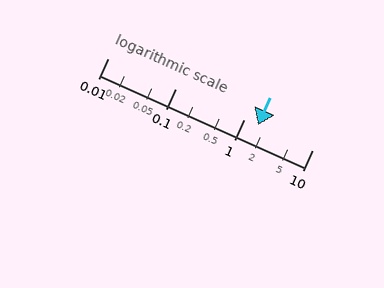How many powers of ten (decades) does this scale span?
The scale spans 3 decades, from 0.01 to 10.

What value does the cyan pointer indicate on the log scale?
The pointer indicates approximately 1.6.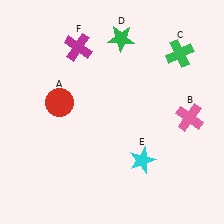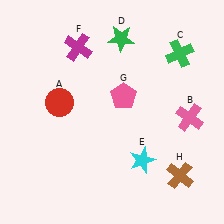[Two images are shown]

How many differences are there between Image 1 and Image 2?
There are 2 differences between the two images.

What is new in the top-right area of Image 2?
A pink pentagon (G) was added in the top-right area of Image 2.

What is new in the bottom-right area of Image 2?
A brown cross (H) was added in the bottom-right area of Image 2.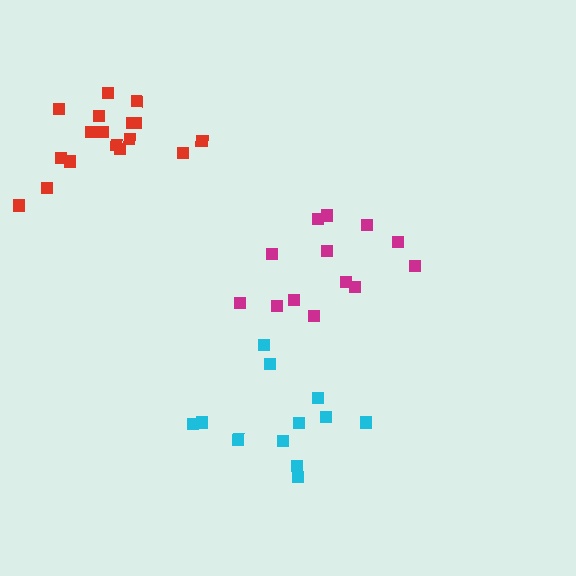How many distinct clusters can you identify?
There are 3 distinct clusters.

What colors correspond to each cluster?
The clusters are colored: cyan, red, magenta.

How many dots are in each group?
Group 1: 12 dots, Group 2: 17 dots, Group 3: 13 dots (42 total).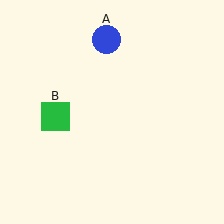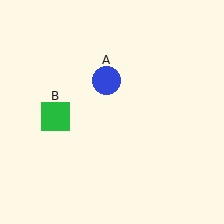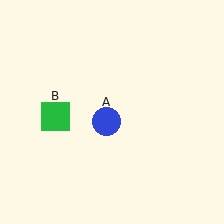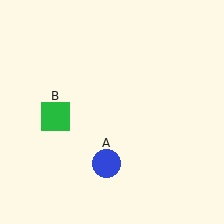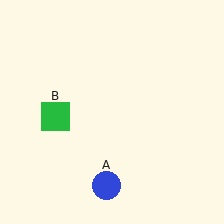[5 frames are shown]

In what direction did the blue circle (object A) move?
The blue circle (object A) moved down.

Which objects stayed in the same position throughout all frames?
Green square (object B) remained stationary.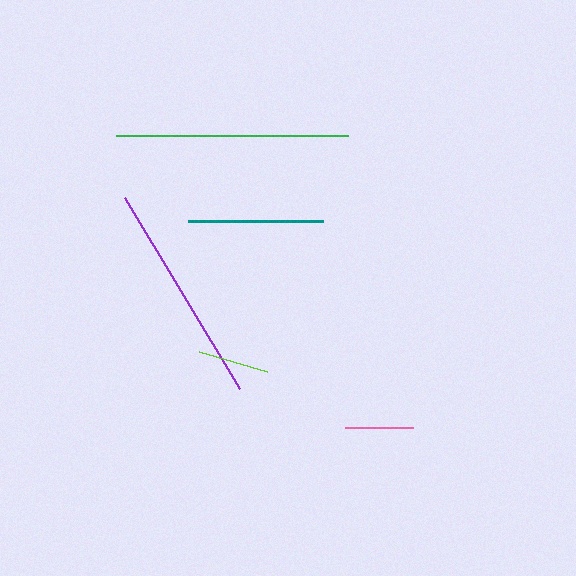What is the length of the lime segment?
The lime segment is approximately 70 pixels long.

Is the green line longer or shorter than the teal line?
The green line is longer than the teal line.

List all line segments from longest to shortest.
From longest to shortest: green, purple, teal, lime, pink.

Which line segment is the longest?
The green line is the longest at approximately 232 pixels.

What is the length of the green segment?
The green segment is approximately 232 pixels long.